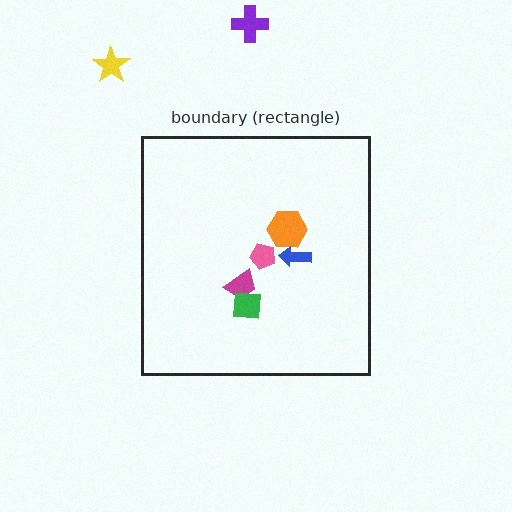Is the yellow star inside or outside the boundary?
Outside.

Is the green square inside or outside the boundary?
Inside.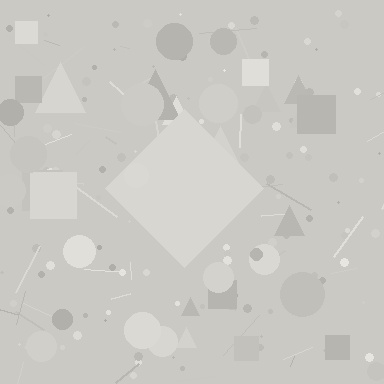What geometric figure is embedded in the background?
A diamond is embedded in the background.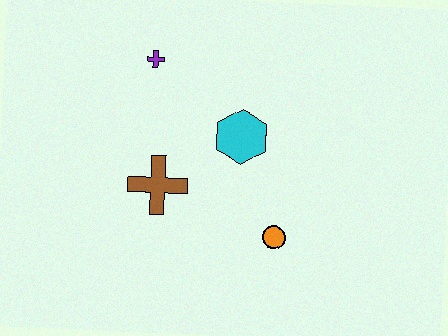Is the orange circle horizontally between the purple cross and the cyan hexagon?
No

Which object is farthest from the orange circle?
The purple cross is farthest from the orange circle.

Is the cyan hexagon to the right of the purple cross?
Yes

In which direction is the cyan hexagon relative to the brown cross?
The cyan hexagon is to the right of the brown cross.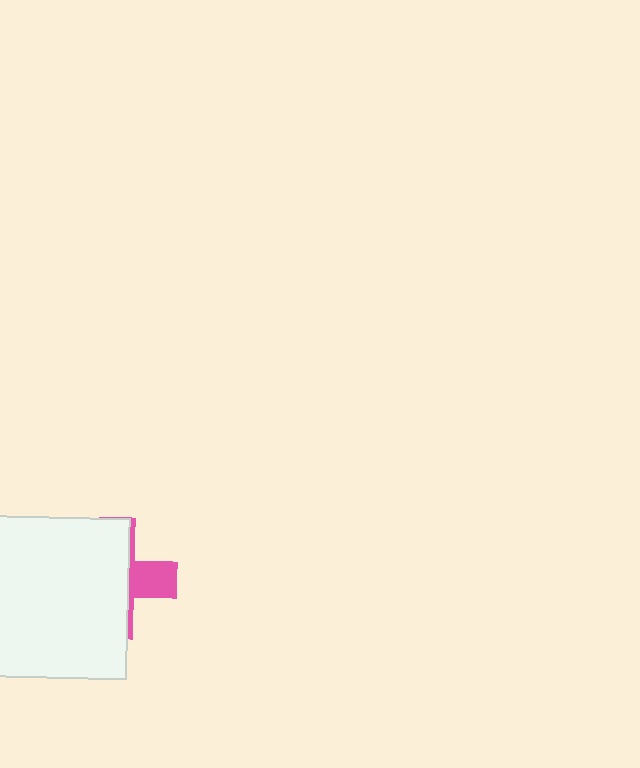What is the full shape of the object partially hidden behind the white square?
The partially hidden object is a pink cross.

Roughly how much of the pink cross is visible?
A small part of it is visible (roughly 30%).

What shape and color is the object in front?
The object in front is a white square.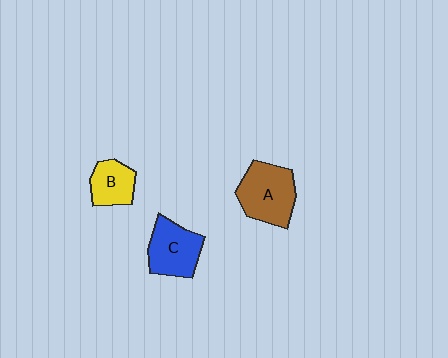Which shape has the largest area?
Shape A (brown).